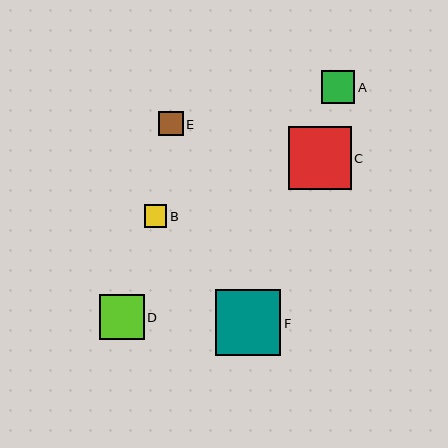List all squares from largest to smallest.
From largest to smallest: F, C, D, A, E, B.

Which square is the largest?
Square F is the largest with a size of approximately 65 pixels.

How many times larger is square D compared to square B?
Square D is approximately 2.0 times the size of square B.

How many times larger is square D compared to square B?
Square D is approximately 2.0 times the size of square B.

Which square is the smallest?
Square B is the smallest with a size of approximately 22 pixels.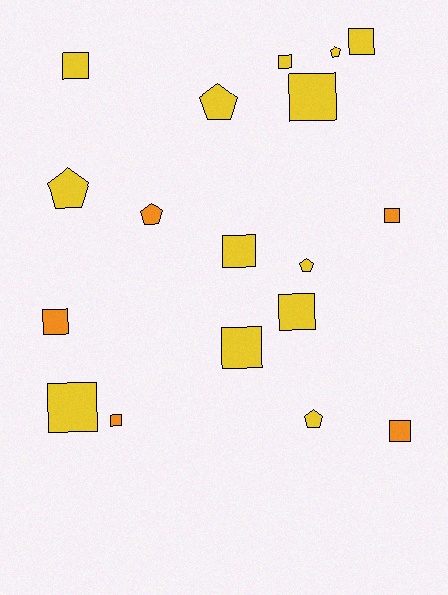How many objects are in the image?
There are 18 objects.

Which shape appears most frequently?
Square, with 12 objects.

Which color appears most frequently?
Yellow, with 13 objects.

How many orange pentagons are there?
There is 1 orange pentagon.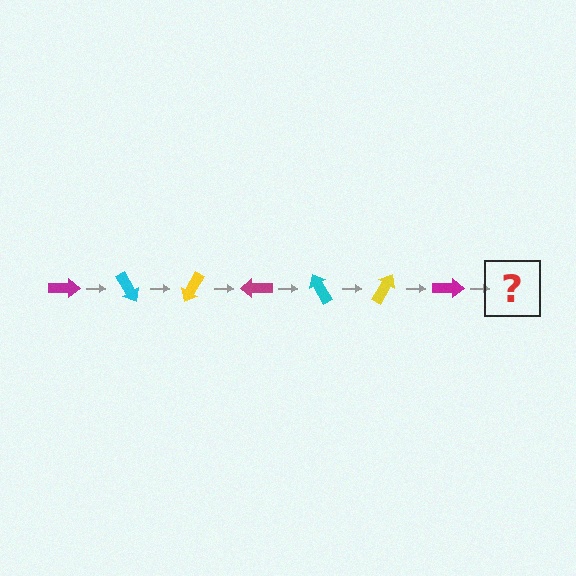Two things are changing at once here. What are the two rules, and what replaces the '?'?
The two rules are that it rotates 60 degrees each step and the color cycles through magenta, cyan, and yellow. The '?' should be a cyan arrow, rotated 420 degrees from the start.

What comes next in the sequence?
The next element should be a cyan arrow, rotated 420 degrees from the start.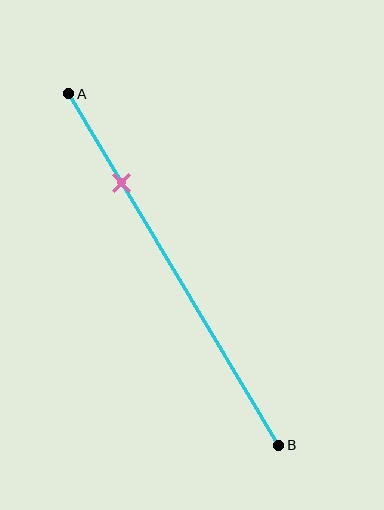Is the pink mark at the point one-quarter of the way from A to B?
Yes, the mark is approximately at the one-quarter point.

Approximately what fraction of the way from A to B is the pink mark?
The pink mark is approximately 25% of the way from A to B.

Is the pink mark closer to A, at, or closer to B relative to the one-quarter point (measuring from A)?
The pink mark is approximately at the one-quarter point of segment AB.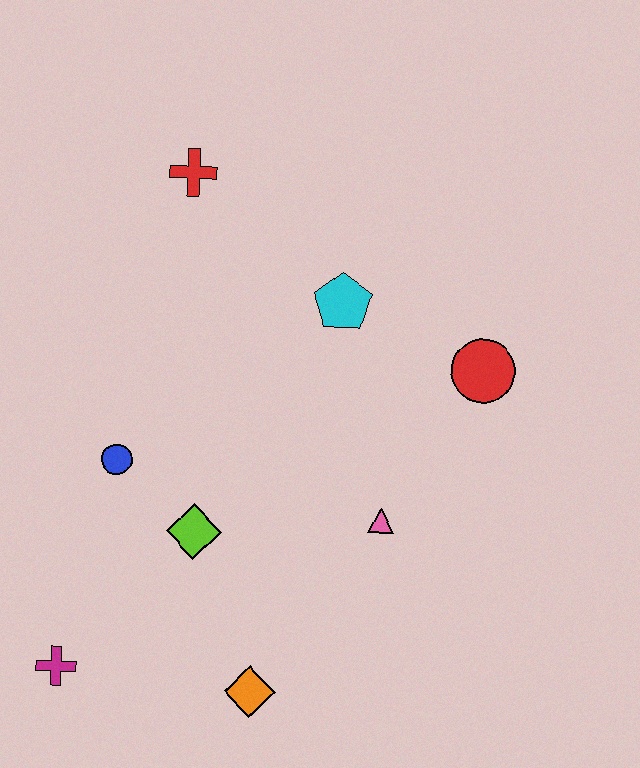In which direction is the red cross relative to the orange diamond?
The red cross is above the orange diamond.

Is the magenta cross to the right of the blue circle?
No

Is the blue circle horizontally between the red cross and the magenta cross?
Yes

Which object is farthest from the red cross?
The orange diamond is farthest from the red cross.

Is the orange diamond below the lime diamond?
Yes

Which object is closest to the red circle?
The cyan pentagon is closest to the red circle.